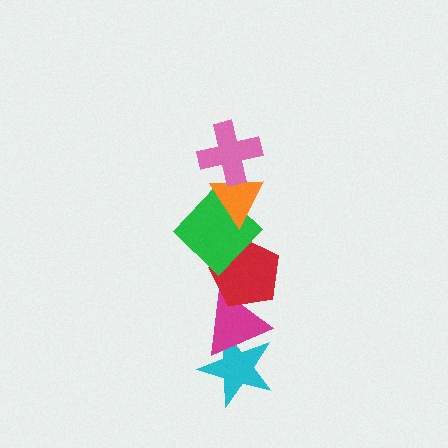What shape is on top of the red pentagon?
The green diamond is on top of the red pentagon.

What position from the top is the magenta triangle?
The magenta triangle is 5th from the top.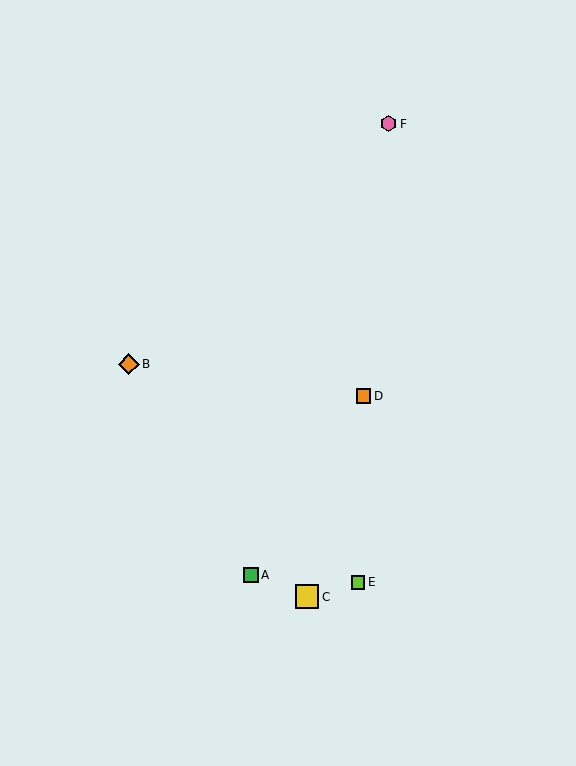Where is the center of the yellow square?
The center of the yellow square is at (307, 597).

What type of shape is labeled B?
Shape B is an orange diamond.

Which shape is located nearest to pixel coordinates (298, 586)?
The yellow square (labeled C) at (307, 597) is nearest to that location.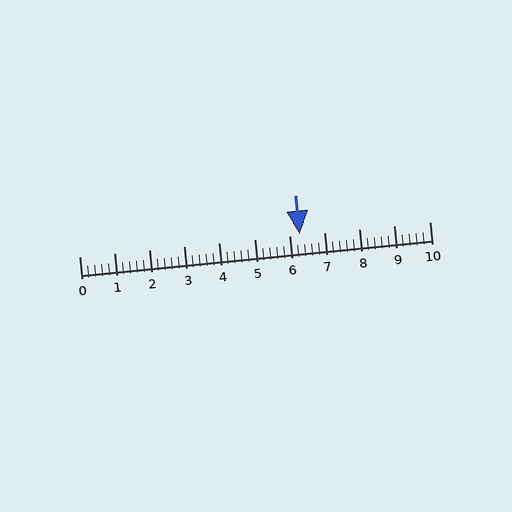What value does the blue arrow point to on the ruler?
The blue arrow points to approximately 6.3.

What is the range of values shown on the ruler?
The ruler shows values from 0 to 10.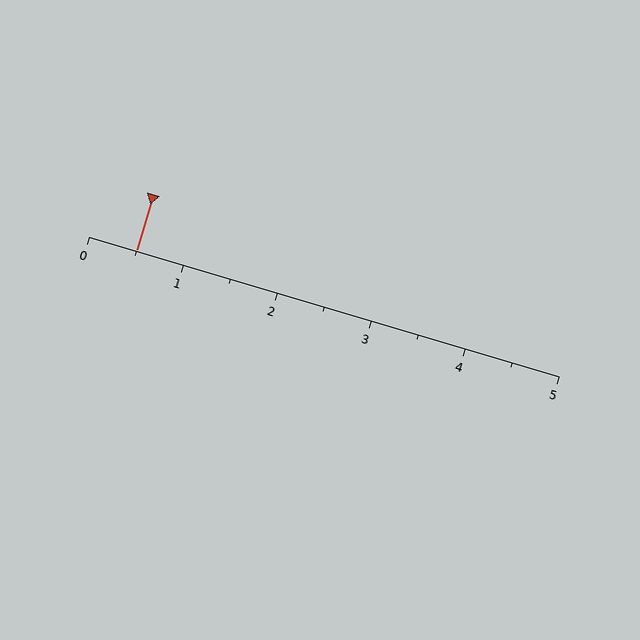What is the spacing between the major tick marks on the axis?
The major ticks are spaced 1 apart.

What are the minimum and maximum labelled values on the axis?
The axis runs from 0 to 5.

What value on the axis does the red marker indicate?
The marker indicates approximately 0.5.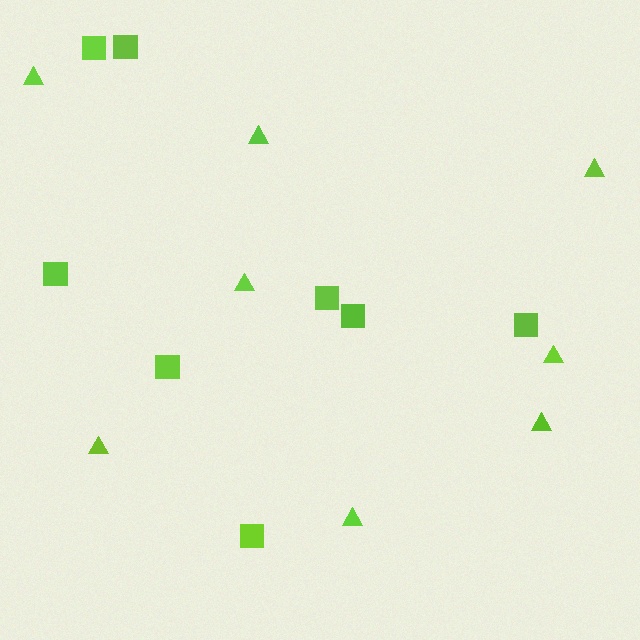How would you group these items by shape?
There are 2 groups: one group of triangles (8) and one group of squares (8).